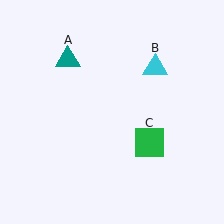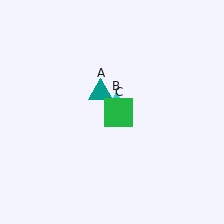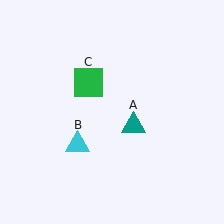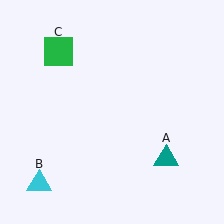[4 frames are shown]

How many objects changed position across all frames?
3 objects changed position: teal triangle (object A), cyan triangle (object B), green square (object C).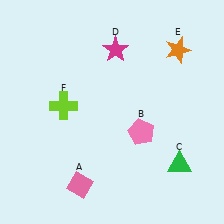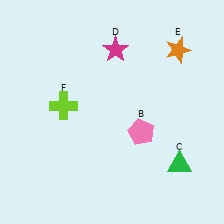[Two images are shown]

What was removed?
The pink diamond (A) was removed in Image 2.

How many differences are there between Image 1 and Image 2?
There is 1 difference between the two images.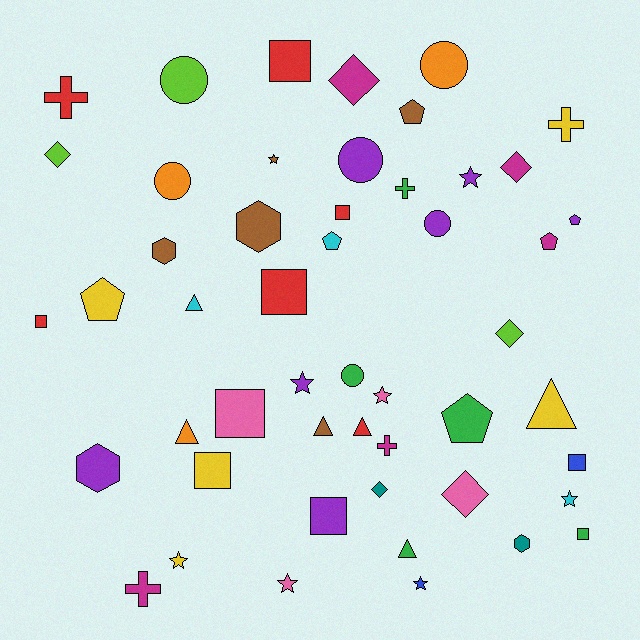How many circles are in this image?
There are 6 circles.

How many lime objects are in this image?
There are 3 lime objects.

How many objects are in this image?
There are 50 objects.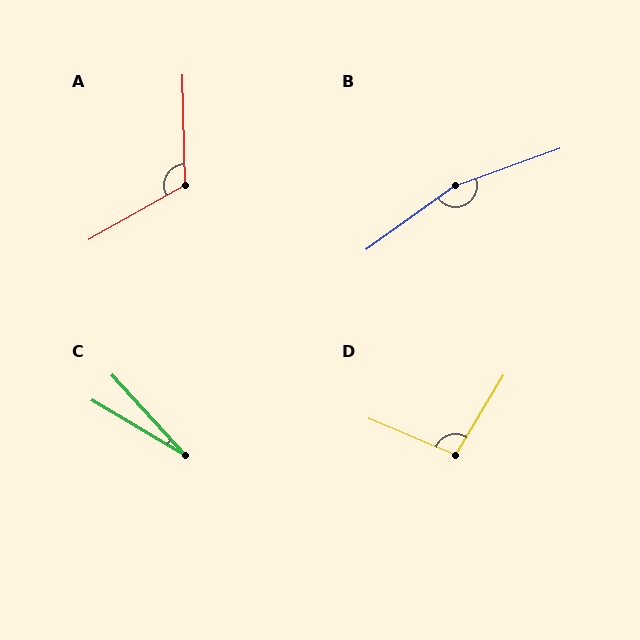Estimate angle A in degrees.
Approximately 119 degrees.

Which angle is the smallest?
C, at approximately 17 degrees.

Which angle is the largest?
B, at approximately 164 degrees.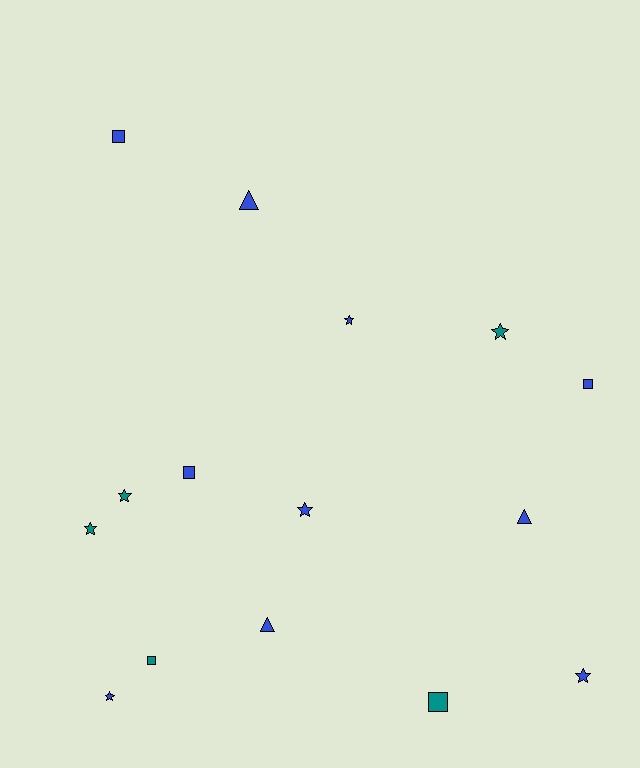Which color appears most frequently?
Blue, with 10 objects.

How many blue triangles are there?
There are 3 blue triangles.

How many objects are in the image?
There are 15 objects.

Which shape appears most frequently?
Star, with 7 objects.